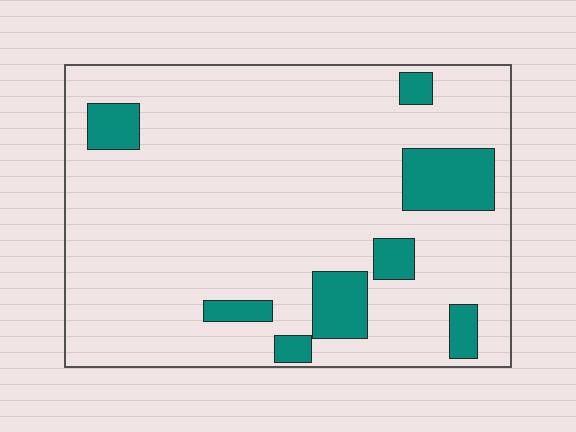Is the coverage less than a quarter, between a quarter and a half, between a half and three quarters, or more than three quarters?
Less than a quarter.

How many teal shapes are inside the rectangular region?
8.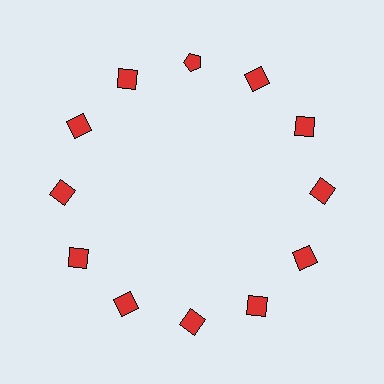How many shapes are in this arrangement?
There are 12 shapes arranged in a ring pattern.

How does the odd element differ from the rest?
It has a different shape: pentagon instead of square.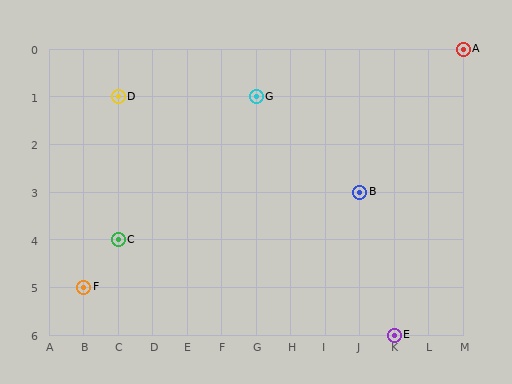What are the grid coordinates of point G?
Point G is at grid coordinates (G, 1).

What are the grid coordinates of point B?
Point B is at grid coordinates (J, 3).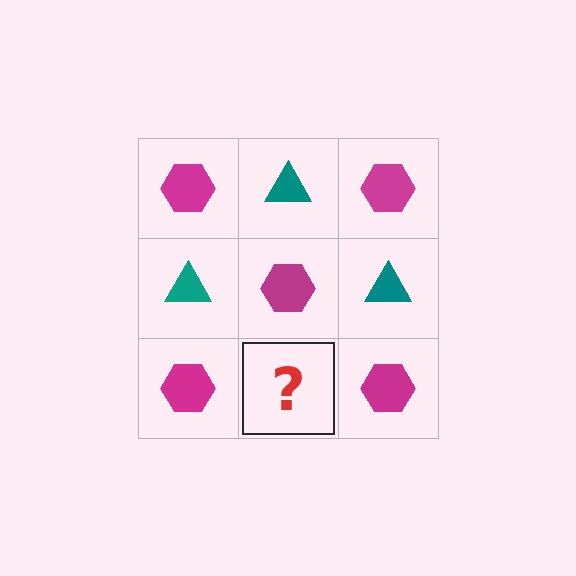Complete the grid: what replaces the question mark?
The question mark should be replaced with a teal triangle.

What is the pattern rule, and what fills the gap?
The rule is that it alternates magenta hexagon and teal triangle in a checkerboard pattern. The gap should be filled with a teal triangle.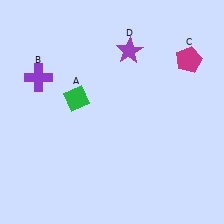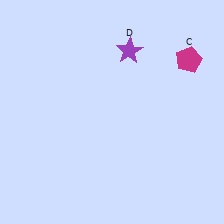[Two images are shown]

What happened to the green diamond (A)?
The green diamond (A) was removed in Image 2. It was in the top-left area of Image 1.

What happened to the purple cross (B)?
The purple cross (B) was removed in Image 2. It was in the top-left area of Image 1.